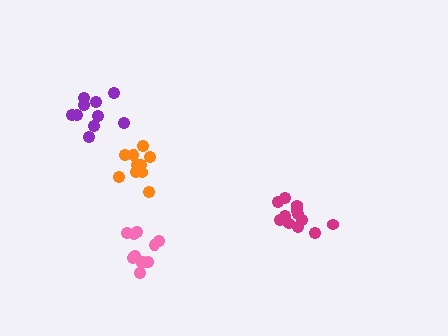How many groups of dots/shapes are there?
There are 4 groups.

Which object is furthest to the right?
The magenta cluster is rightmost.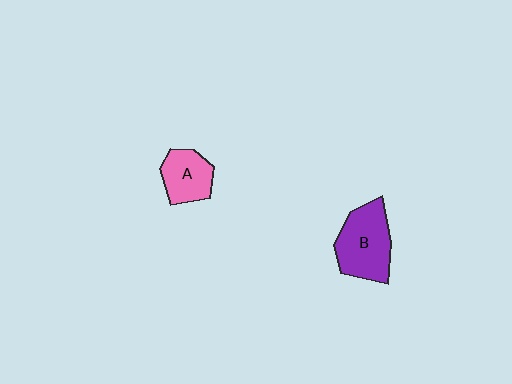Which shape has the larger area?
Shape B (purple).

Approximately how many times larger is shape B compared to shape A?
Approximately 1.5 times.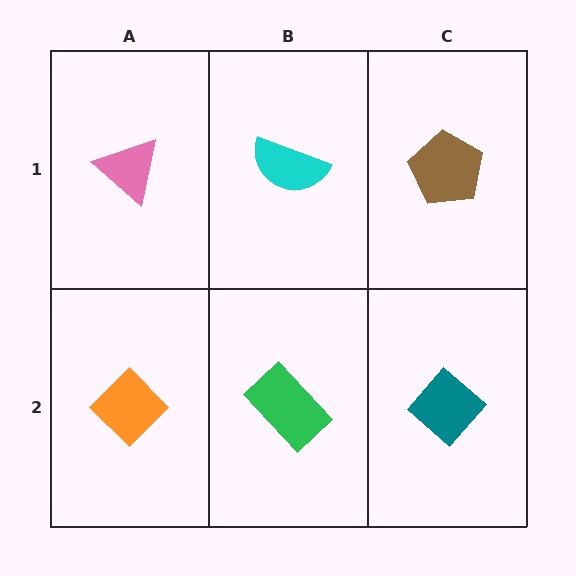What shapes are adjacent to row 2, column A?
A pink triangle (row 1, column A), a green rectangle (row 2, column B).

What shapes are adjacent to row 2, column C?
A brown pentagon (row 1, column C), a green rectangle (row 2, column B).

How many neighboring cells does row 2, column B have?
3.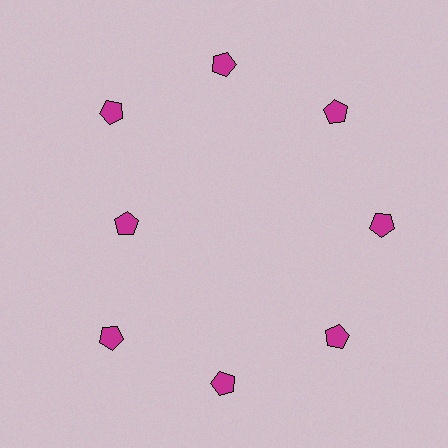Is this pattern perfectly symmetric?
No. The 8 magenta pentagons are arranged in a ring, but one element near the 9 o'clock position is pulled inward toward the center, breaking the 8-fold rotational symmetry.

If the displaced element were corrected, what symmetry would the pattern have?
It would have 8-fold rotational symmetry — the pattern would map onto itself every 45 degrees.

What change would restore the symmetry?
The symmetry would be restored by moving it outward, back onto the ring so that all 8 pentagons sit at equal angles and equal distance from the center.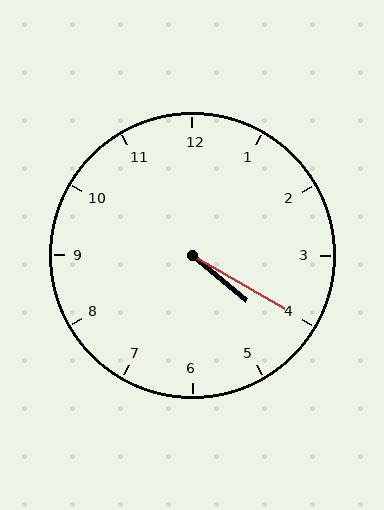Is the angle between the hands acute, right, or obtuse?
It is acute.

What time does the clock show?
4:20.